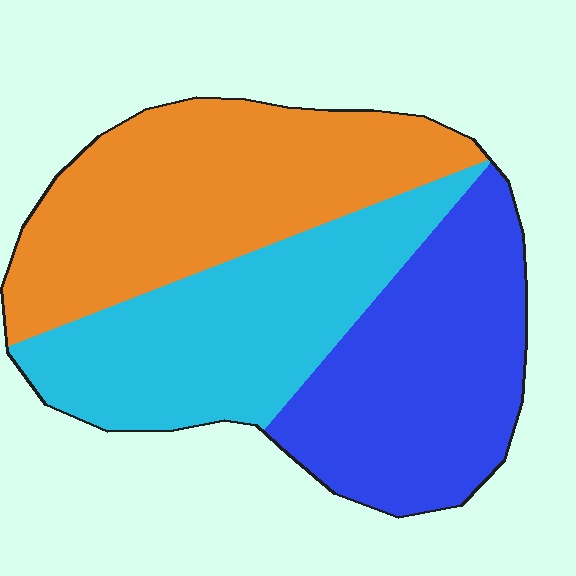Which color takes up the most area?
Orange, at roughly 35%.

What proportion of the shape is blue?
Blue covers about 30% of the shape.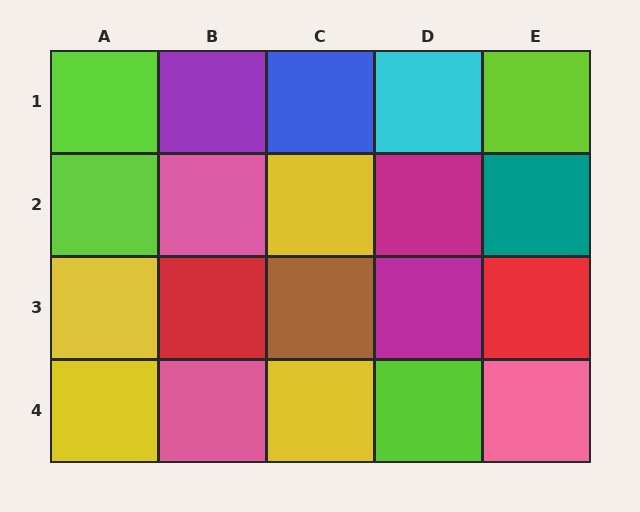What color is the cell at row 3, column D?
Magenta.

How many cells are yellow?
4 cells are yellow.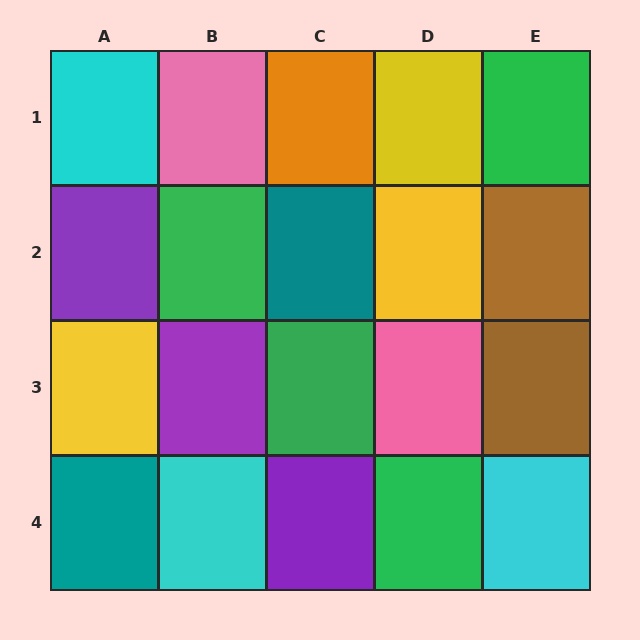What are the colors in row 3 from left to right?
Yellow, purple, green, pink, brown.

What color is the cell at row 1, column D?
Yellow.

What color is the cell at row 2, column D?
Yellow.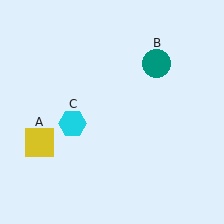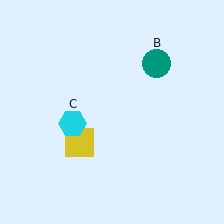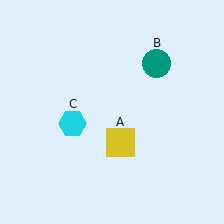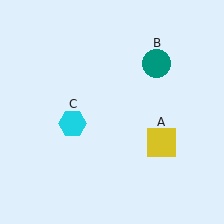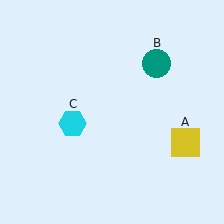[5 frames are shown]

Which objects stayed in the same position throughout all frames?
Teal circle (object B) and cyan hexagon (object C) remained stationary.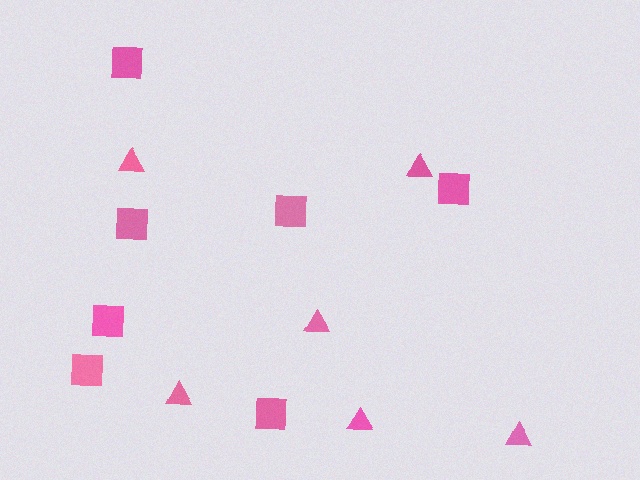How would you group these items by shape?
There are 2 groups: one group of triangles (6) and one group of squares (7).